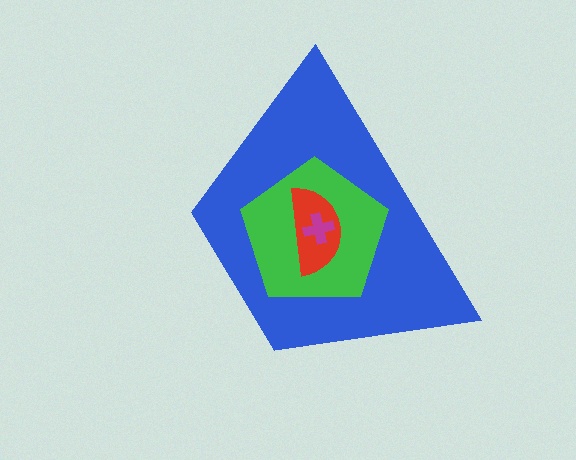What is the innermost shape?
The magenta cross.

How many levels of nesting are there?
4.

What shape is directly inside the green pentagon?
The red semicircle.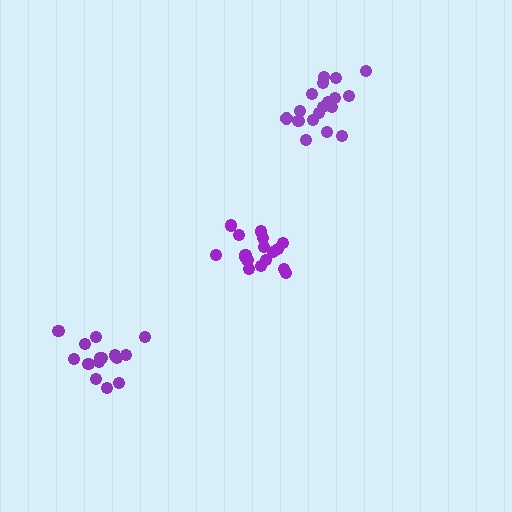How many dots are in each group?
Group 1: 17 dots, Group 2: 18 dots, Group 3: 15 dots (50 total).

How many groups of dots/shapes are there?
There are 3 groups.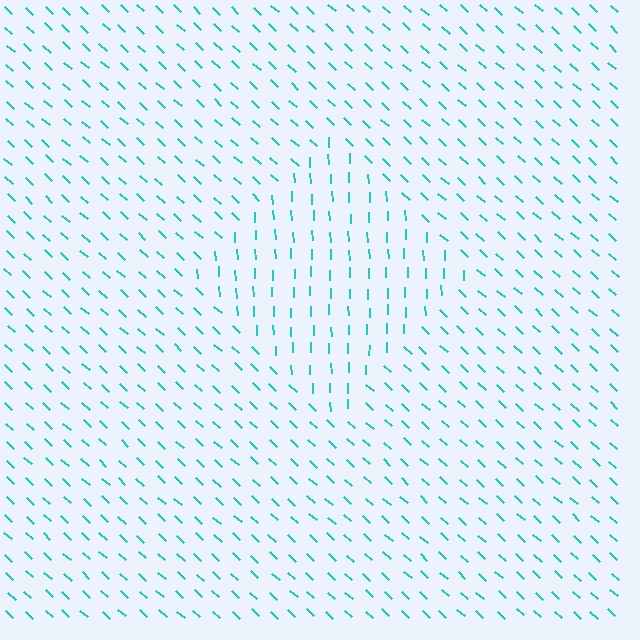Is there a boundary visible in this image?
Yes, there is a texture boundary formed by a change in line orientation.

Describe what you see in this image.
The image is filled with small cyan line segments. A diamond region in the image has lines oriented differently from the surrounding lines, creating a visible texture boundary.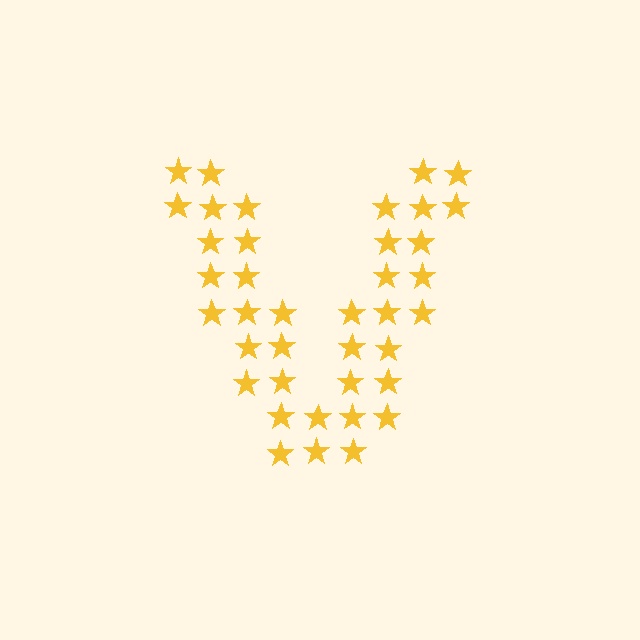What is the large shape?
The large shape is the letter V.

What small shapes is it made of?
It is made of small stars.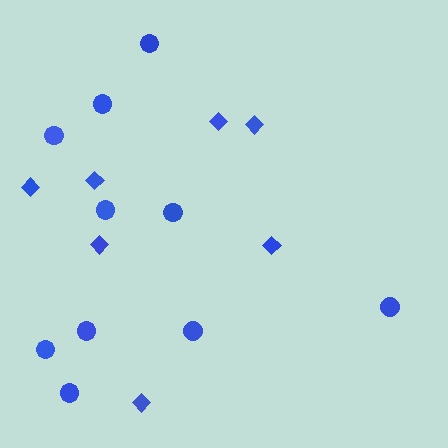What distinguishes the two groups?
There are 2 groups: one group of circles (10) and one group of diamonds (7).